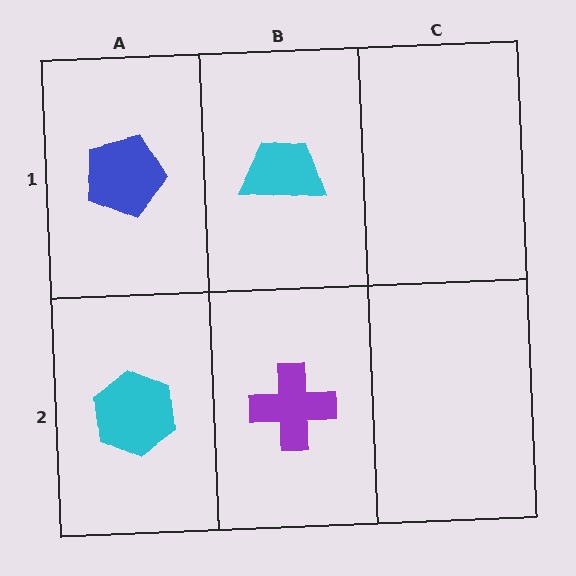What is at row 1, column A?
A blue pentagon.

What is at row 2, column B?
A purple cross.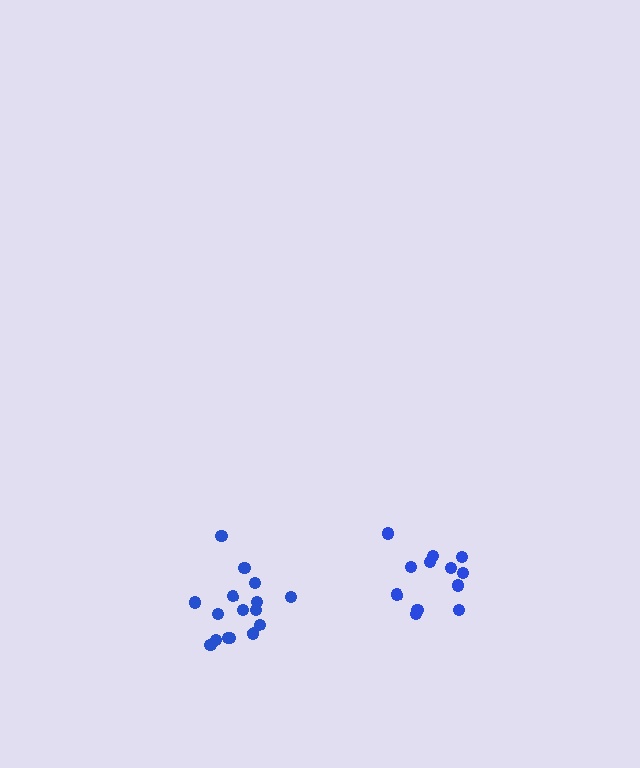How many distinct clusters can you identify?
There are 2 distinct clusters.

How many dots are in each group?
Group 1: 12 dots, Group 2: 16 dots (28 total).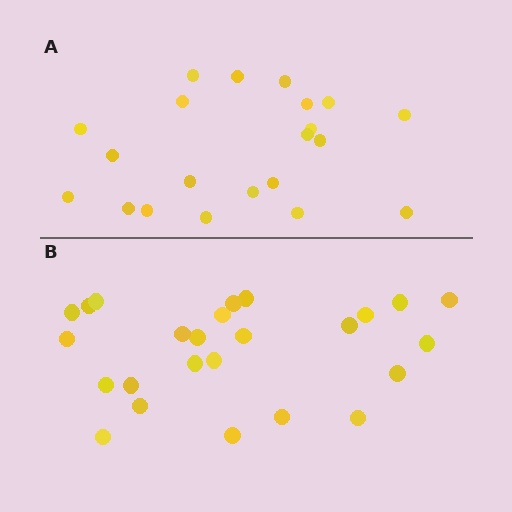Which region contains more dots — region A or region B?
Region B (the bottom region) has more dots.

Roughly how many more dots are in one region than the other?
Region B has about 4 more dots than region A.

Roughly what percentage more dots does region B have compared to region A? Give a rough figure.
About 20% more.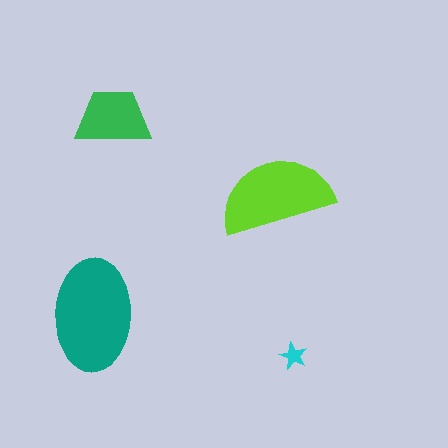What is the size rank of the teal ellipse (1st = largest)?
1st.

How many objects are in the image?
There are 4 objects in the image.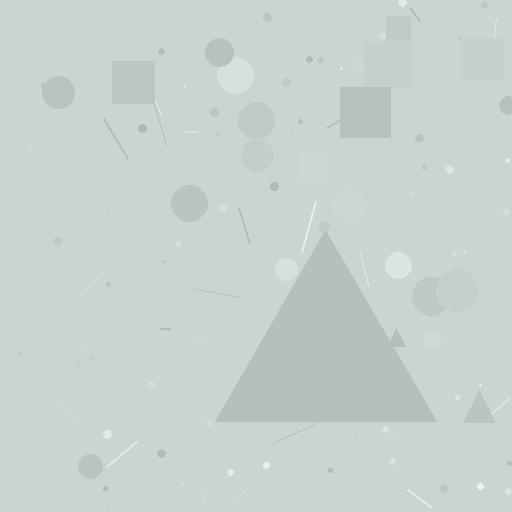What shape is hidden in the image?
A triangle is hidden in the image.